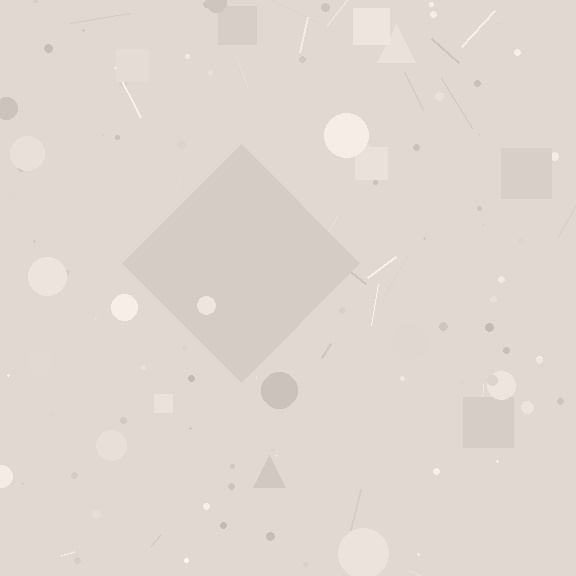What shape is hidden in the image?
A diamond is hidden in the image.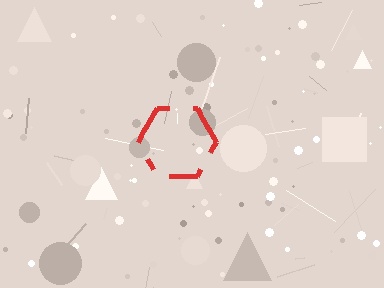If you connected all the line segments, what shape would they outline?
They would outline a hexagon.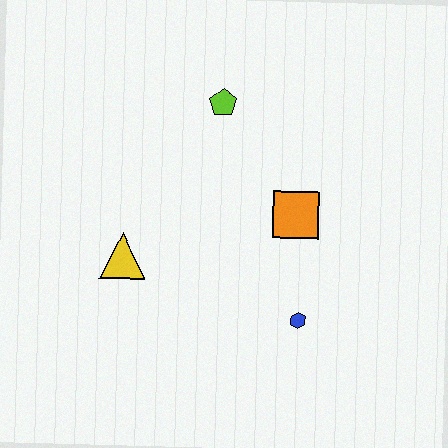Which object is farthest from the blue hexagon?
The lime pentagon is farthest from the blue hexagon.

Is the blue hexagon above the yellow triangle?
No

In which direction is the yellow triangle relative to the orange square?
The yellow triangle is to the left of the orange square.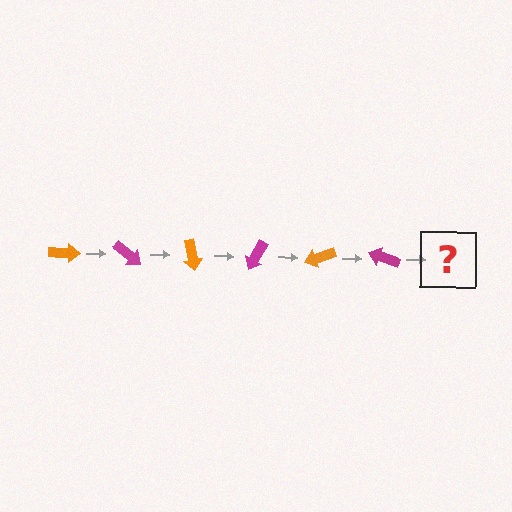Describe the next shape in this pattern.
It should be an orange arrow, rotated 240 degrees from the start.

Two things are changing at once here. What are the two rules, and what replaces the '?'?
The two rules are that it rotates 40 degrees each step and the color cycles through orange and magenta. The '?' should be an orange arrow, rotated 240 degrees from the start.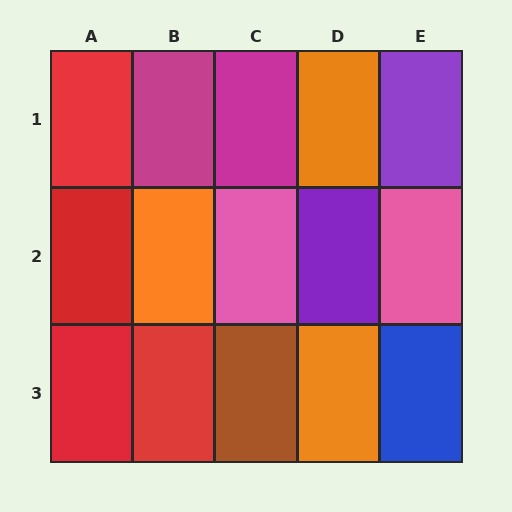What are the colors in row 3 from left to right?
Red, red, brown, orange, blue.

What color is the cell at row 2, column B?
Orange.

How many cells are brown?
1 cell is brown.